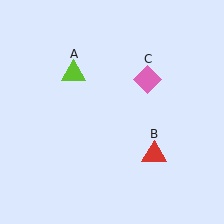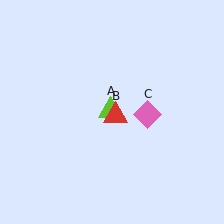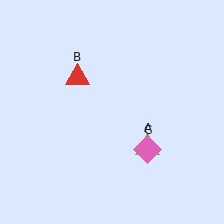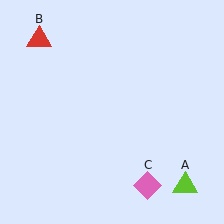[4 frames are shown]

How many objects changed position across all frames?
3 objects changed position: lime triangle (object A), red triangle (object B), pink diamond (object C).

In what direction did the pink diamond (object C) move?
The pink diamond (object C) moved down.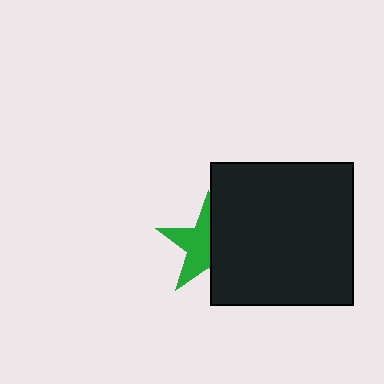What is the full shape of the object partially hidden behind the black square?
The partially hidden object is a green star.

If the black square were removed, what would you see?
You would see the complete green star.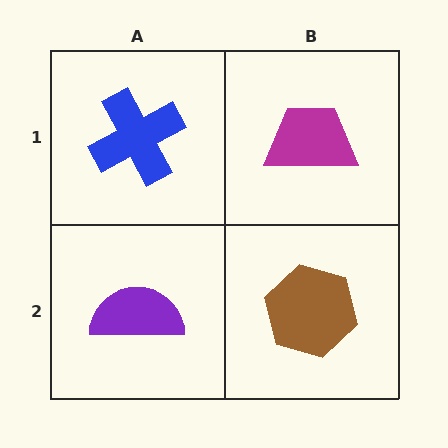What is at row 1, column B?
A magenta trapezoid.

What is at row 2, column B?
A brown hexagon.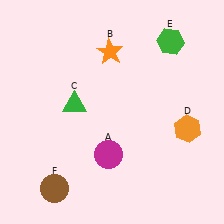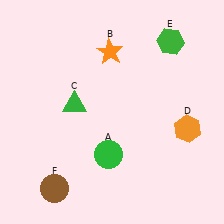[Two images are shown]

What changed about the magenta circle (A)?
In Image 1, A is magenta. In Image 2, it changed to green.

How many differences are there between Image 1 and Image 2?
There is 1 difference between the two images.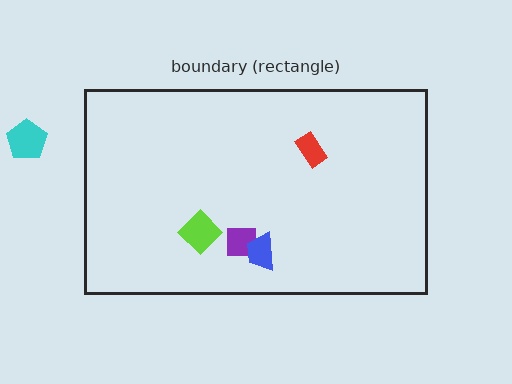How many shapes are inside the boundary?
4 inside, 1 outside.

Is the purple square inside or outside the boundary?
Inside.